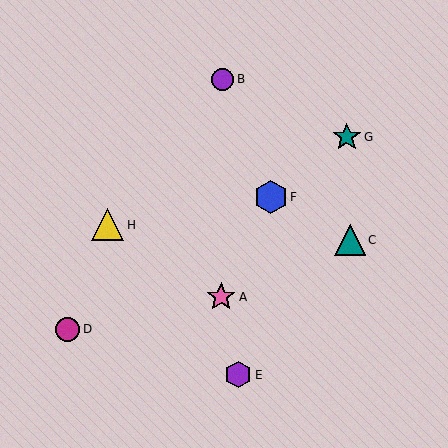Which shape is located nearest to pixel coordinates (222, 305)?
The pink star (labeled A) at (221, 297) is nearest to that location.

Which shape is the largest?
The blue hexagon (labeled F) is the largest.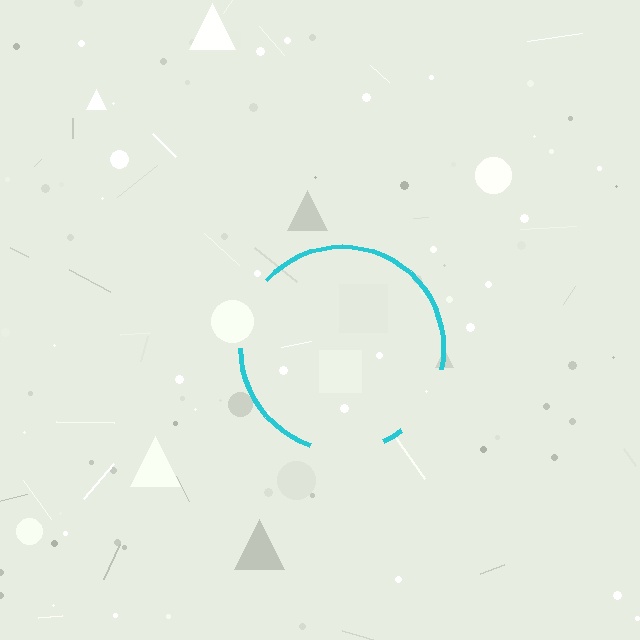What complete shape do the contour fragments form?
The contour fragments form a circle.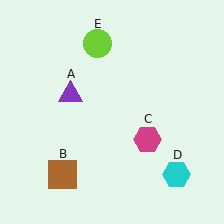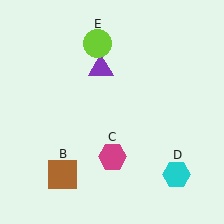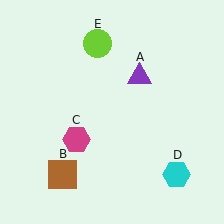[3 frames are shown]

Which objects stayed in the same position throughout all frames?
Brown square (object B) and cyan hexagon (object D) and lime circle (object E) remained stationary.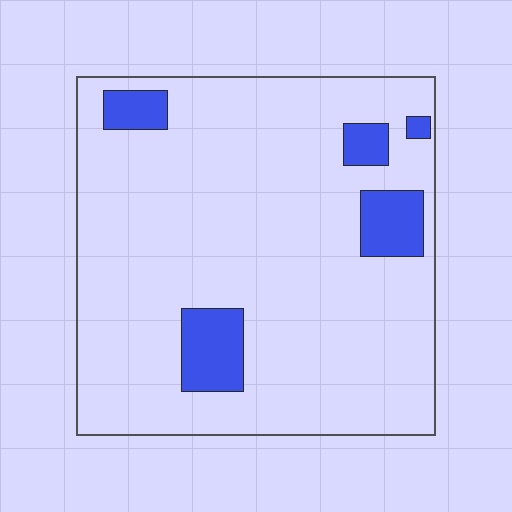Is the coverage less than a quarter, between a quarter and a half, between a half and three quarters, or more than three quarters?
Less than a quarter.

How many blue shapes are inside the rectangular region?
5.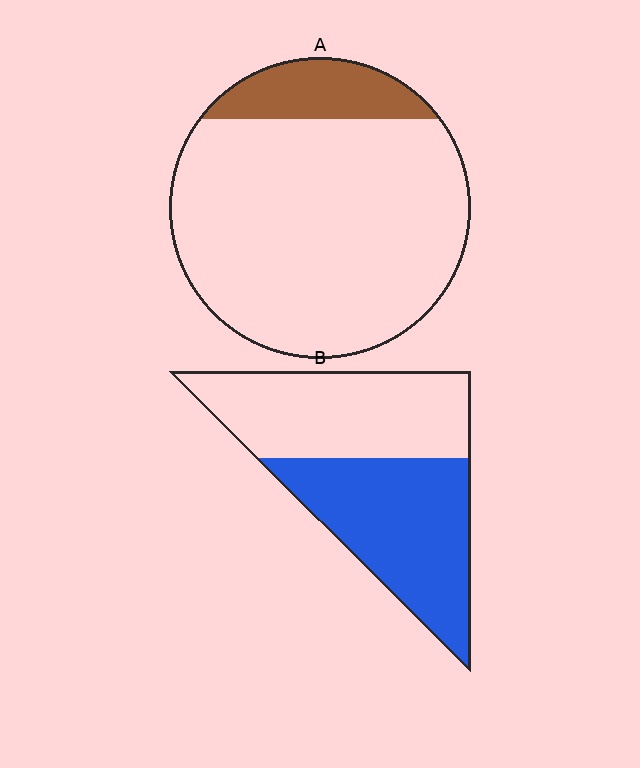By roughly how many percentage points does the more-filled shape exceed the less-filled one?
By roughly 35 percentage points (B over A).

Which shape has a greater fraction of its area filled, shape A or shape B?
Shape B.